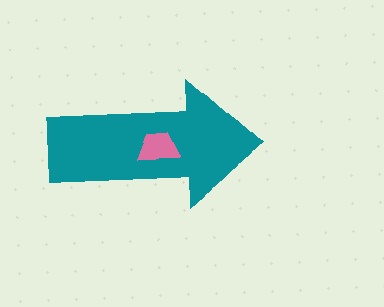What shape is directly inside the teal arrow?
The pink trapezoid.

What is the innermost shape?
The pink trapezoid.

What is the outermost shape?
The teal arrow.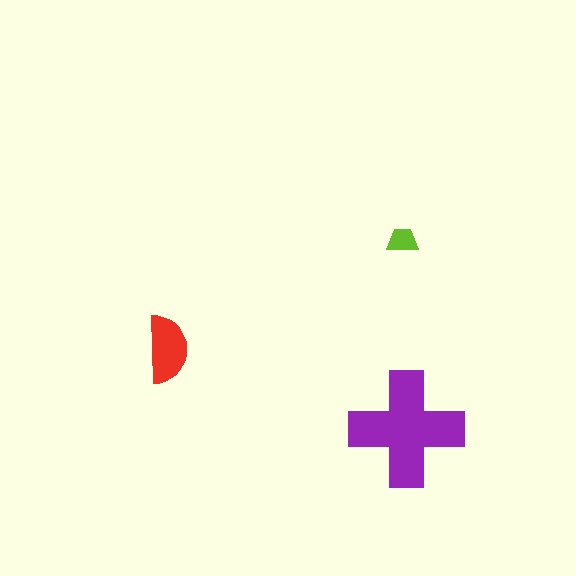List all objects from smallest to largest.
The lime trapezoid, the red semicircle, the purple cross.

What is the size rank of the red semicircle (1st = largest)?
2nd.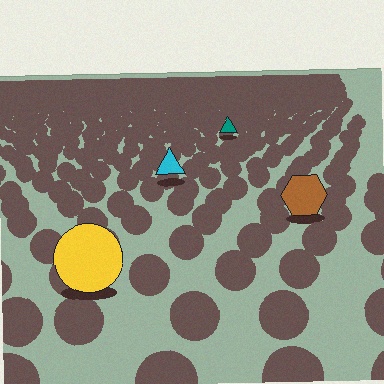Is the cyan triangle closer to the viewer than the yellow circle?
No. The yellow circle is closer — you can tell from the texture gradient: the ground texture is coarser near it.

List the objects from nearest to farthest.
From nearest to farthest: the yellow circle, the brown hexagon, the cyan triangle, the teal triangle.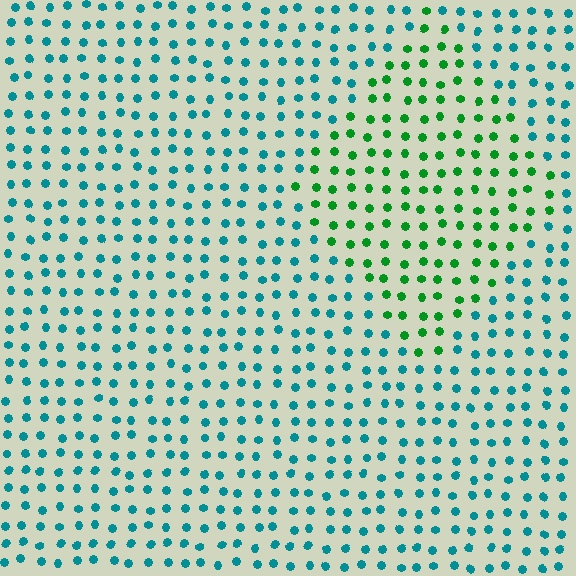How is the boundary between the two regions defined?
The boundary is defined purely by a slight shift in hue (about 51 degrees). Spacing, size, and orientation are identical on both sides.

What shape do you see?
I see a diamond.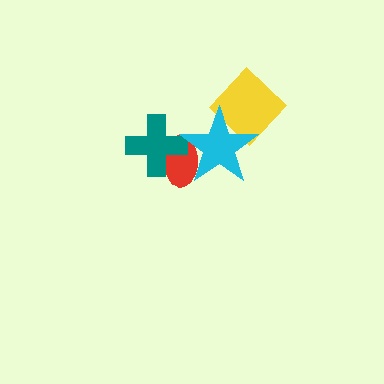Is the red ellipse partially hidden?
Yes, it is partially covered by another shape.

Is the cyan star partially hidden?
No, no other shape covers it.